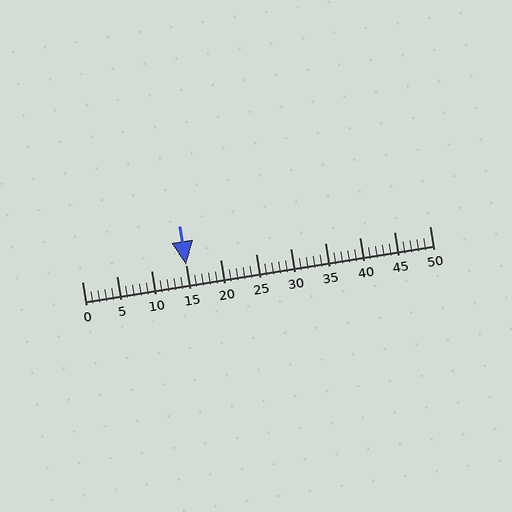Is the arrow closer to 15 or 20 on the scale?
The arrow is closer to 15.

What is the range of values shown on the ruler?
The ruler shows values from 0 to 50.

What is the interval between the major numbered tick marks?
The major tick marks are spaced 5 units apart.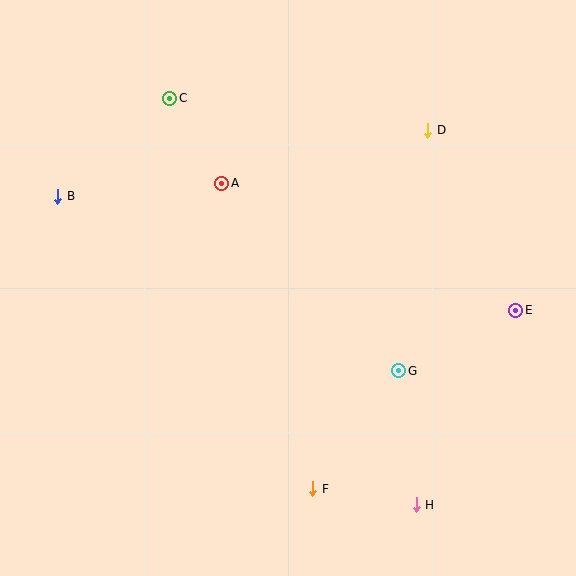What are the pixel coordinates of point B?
Point B is at (58, 196).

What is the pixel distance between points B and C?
The distance between B and C is 149 pixels.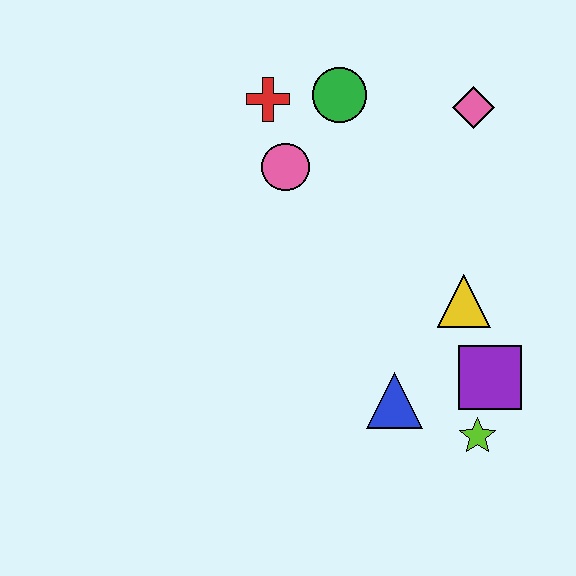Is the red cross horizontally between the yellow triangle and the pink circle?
No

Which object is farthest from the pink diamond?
The lime star is farthest from the pink diamond.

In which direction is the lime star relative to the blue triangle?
The lime star is to the right of the blue triangle.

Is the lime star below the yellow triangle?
Yes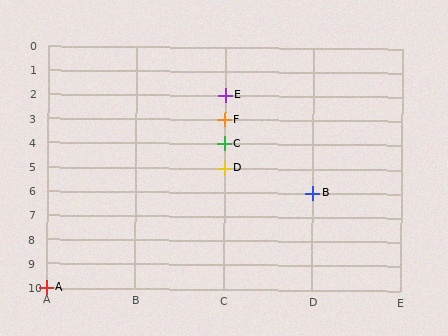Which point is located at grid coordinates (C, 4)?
Point C is at (C, 4).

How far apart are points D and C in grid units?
Points D and C are 1 row apart.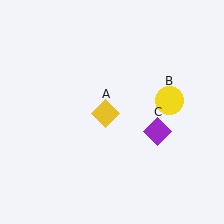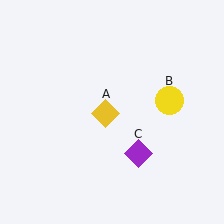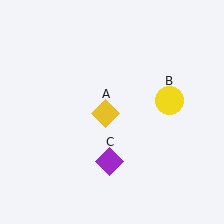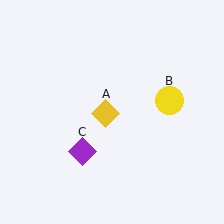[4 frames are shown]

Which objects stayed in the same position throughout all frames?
Yellow diamond (object A) and yellow circle (object B) remained stationary.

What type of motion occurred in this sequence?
The purple diamond (object C) rotated clockwise around the center of the scene.